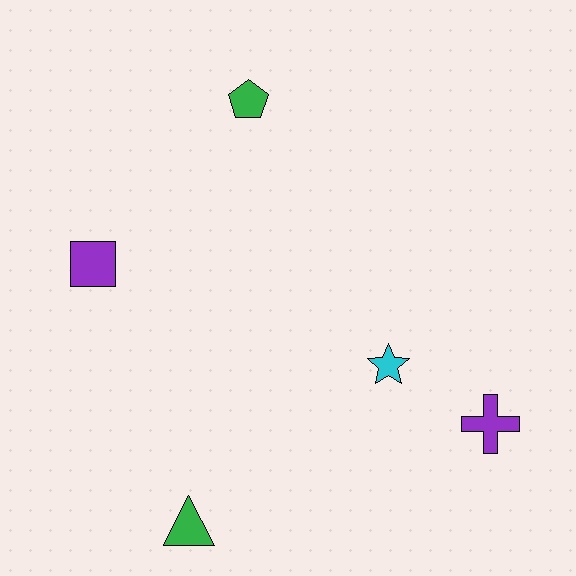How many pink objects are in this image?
There are no pink objects.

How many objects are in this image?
There are 5 objects.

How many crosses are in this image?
There is 1 cross.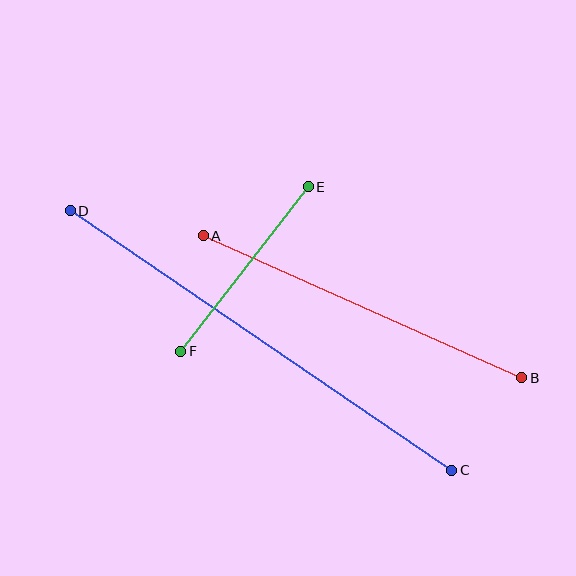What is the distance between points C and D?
The distance is approximately 461 pixels.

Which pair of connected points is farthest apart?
Points C and D are farthest apart.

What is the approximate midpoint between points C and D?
The midpoint is at approximately (261, 340) pixels.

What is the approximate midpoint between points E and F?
The midpoint is at approximately (245, 269) pixels.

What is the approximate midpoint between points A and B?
The midpoint is at approximately (362, 307) pixels.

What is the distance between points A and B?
The distance is approximately 349 pixels.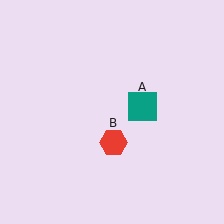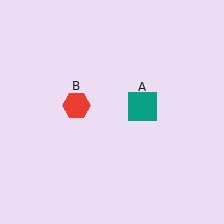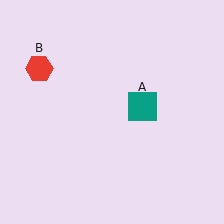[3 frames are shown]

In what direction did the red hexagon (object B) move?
The red hexagon (object B) moved up and to the left.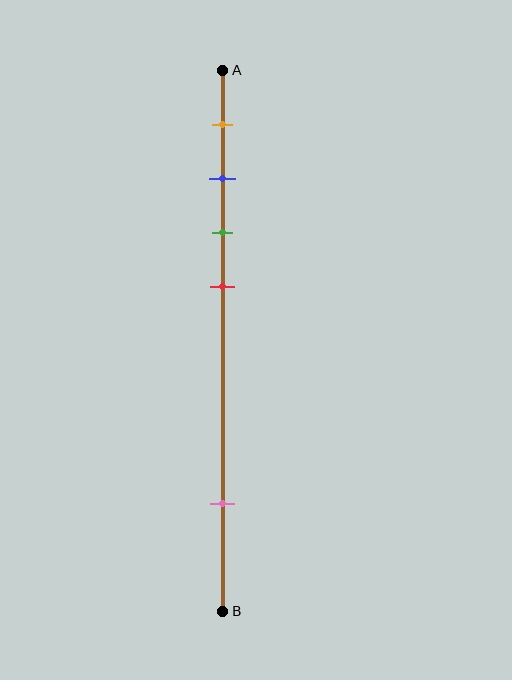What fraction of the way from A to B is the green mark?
The green mark is approximately 30% (0.3) of the way from A to B.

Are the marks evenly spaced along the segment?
No, the marks are not evenly spaced.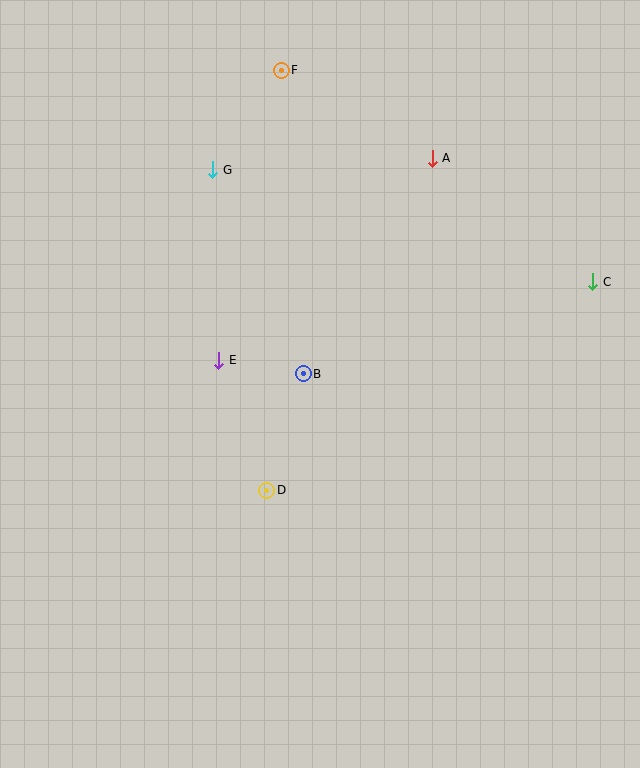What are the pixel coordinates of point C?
Point C is at (593, 282).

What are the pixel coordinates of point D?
Point D is at (267, 490).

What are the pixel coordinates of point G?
Point G is at (213, 170).